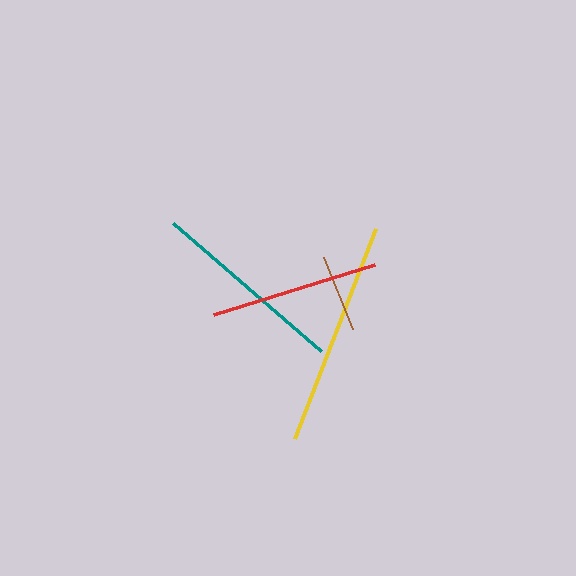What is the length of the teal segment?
The teal segment is approximately 195 pixels long.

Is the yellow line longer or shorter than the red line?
The yellow line is longer than the red line.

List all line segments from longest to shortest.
From longest to shortest: yellow, teal, red, brown.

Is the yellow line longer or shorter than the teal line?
The yellow line is longer than the teal line.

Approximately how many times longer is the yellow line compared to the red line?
The yellow line is approximately 1.3 times the length of the red line.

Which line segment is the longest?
The yellow line is the longest at approximately 225 pixels.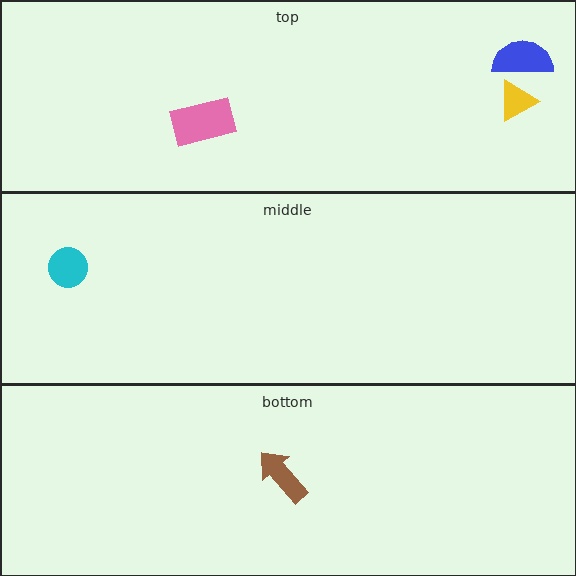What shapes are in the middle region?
The cyan circle.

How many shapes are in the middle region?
1.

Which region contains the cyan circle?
The middle region.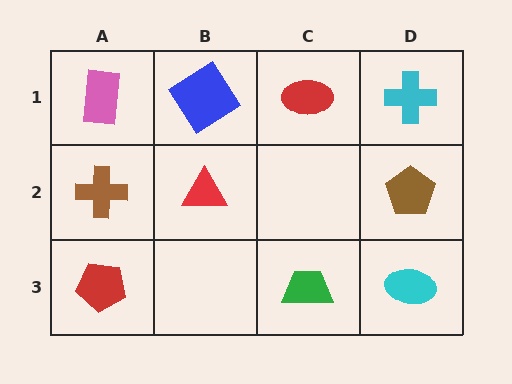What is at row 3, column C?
A green trapezoid.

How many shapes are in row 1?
4 shapes.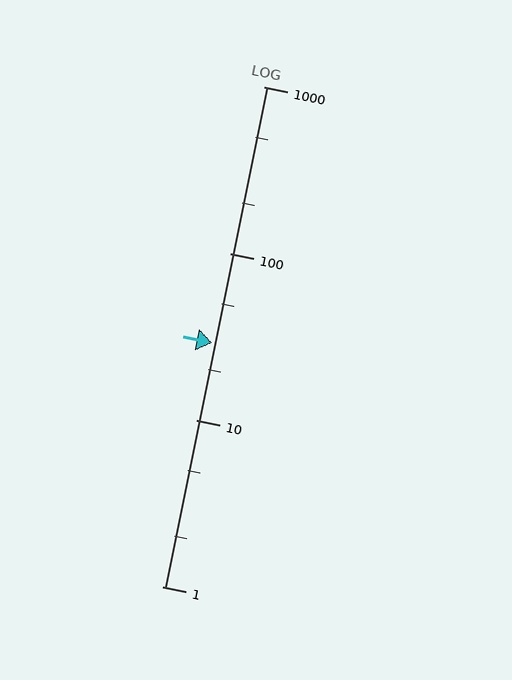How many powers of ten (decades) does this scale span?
The scale spans 3 decades, from 1 to 1000.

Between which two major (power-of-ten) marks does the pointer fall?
The pointer is between 10 and 100.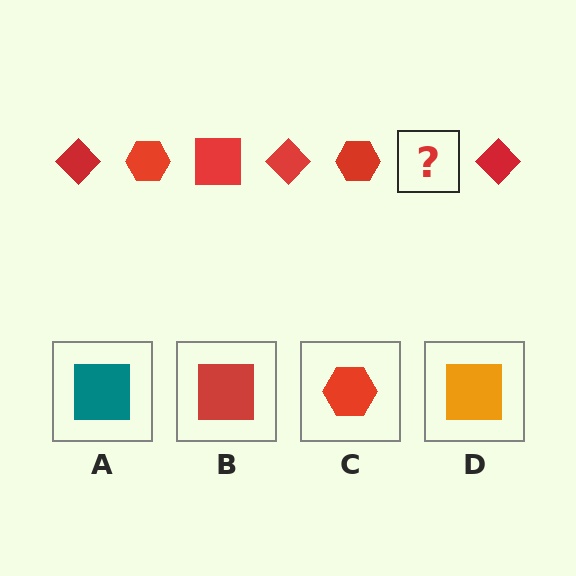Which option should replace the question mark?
Option B.